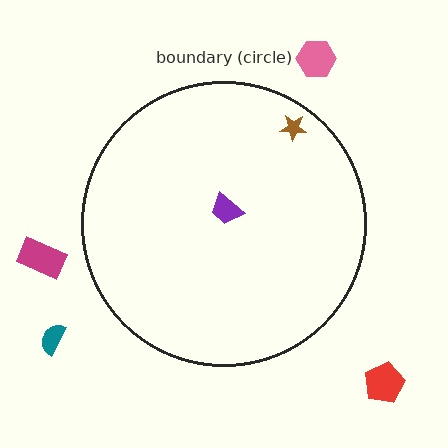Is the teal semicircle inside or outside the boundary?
Outside.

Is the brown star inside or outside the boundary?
Inside.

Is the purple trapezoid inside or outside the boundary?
Inside.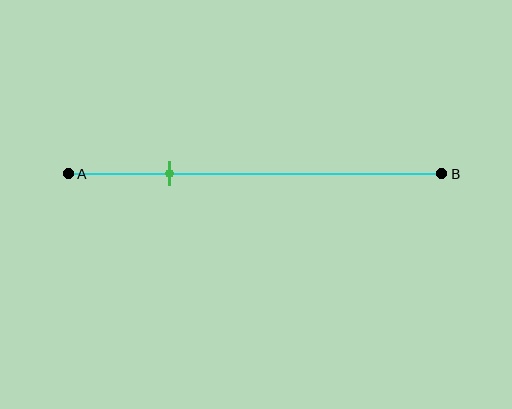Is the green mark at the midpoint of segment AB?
No, the mark is at about 25% from A, not at the 50% midpoint.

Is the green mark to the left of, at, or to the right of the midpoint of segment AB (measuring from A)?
The green mark is to the left of the midpoint of segment AB.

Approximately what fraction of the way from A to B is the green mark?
The green mark is approximately 25% of the way from A to B.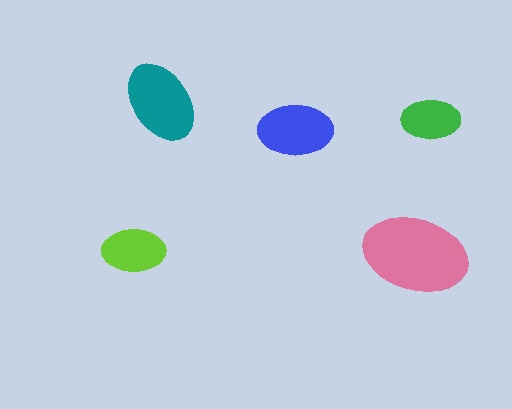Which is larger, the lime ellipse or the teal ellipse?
The teal one.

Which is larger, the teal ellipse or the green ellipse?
The teal one.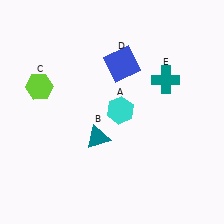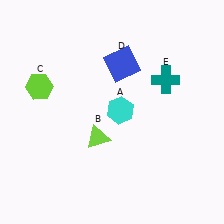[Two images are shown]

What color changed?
The triangle (B) changed from teal in Image 1 to lime in Image 2.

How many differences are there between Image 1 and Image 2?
There is 1 difference between the two images.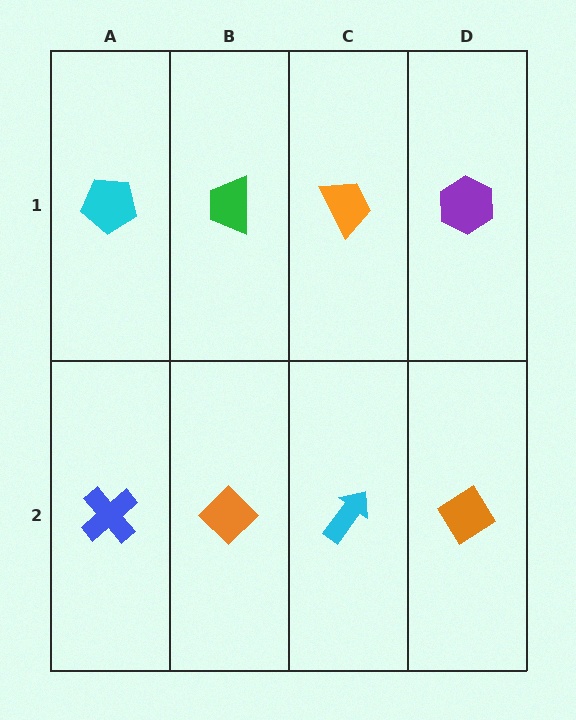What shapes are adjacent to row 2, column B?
A green trapezoid (row 1, column B), a blue cross (row 2, column A), a cyan arrow (row 2, column C).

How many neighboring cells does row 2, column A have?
2.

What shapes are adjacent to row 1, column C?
A cyan arrow (row 2, column C), a green trapezoid (row 1, column B), a purple hexagon (row 1, column D).